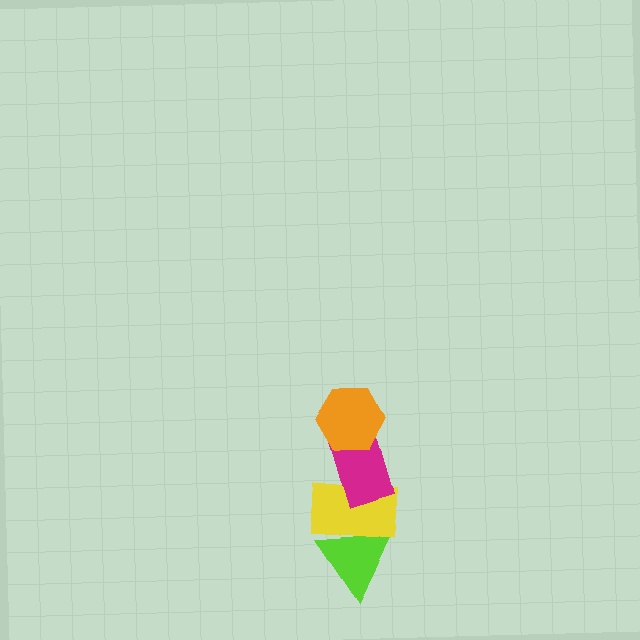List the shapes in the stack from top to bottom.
From top to bottom: the orange hexagon, the magenta rectangle, the yellow rectangle, the lime triangle.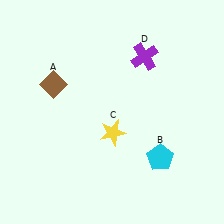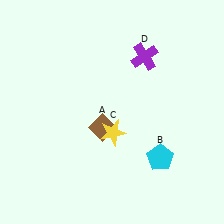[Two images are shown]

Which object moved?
The brown diamond (A) moved right.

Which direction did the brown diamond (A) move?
The brown diamond (A) moved right.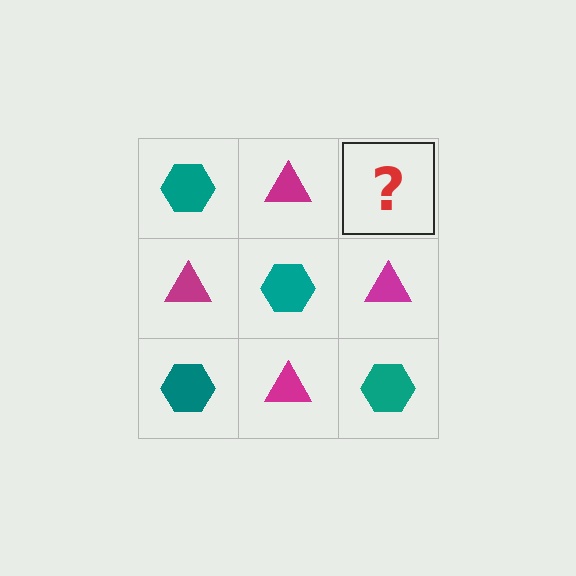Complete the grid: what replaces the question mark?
The question mark should be replaced with a teal hexagon.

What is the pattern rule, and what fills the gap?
The rule is that it alternates teal hexagon and magenta triangle in a checkerboard pattern. The gap should be filled with a teal hexagon.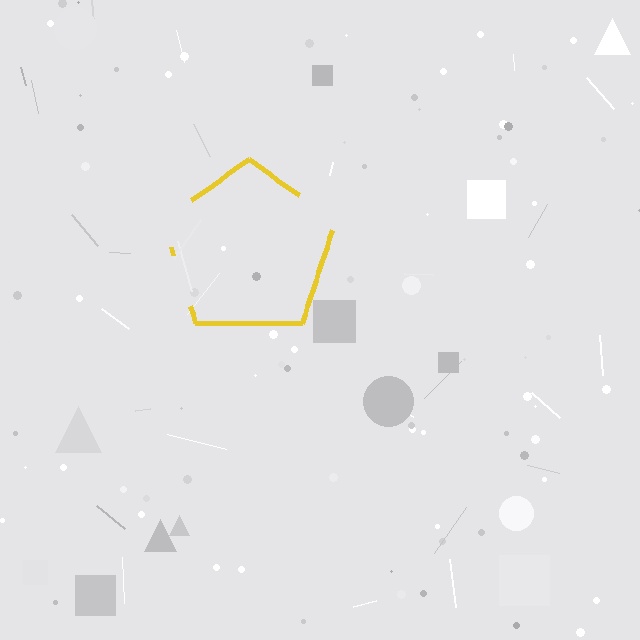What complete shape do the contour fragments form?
The contour fragments form a pentagon.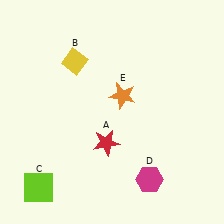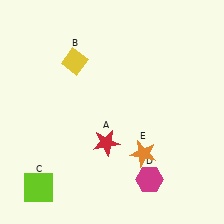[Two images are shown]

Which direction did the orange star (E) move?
The orange star (E) moved down.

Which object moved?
The orange star (E) moved down.